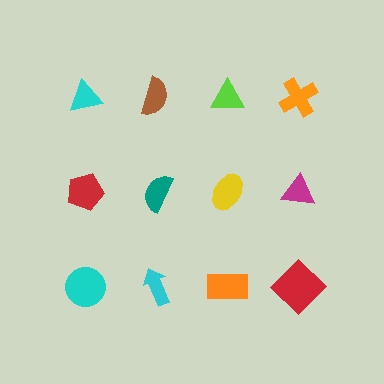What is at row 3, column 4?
A red diamond.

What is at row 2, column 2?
A teal semicircle.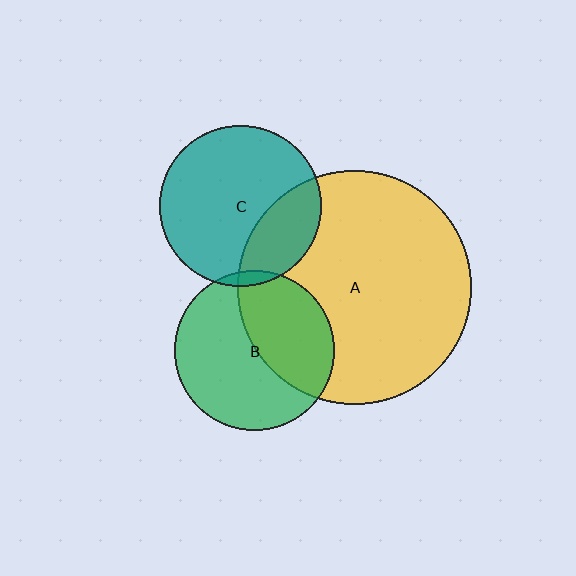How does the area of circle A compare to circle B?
Approximately 2.1 times.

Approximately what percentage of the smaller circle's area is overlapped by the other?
Approximately 5%.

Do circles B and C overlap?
Yes.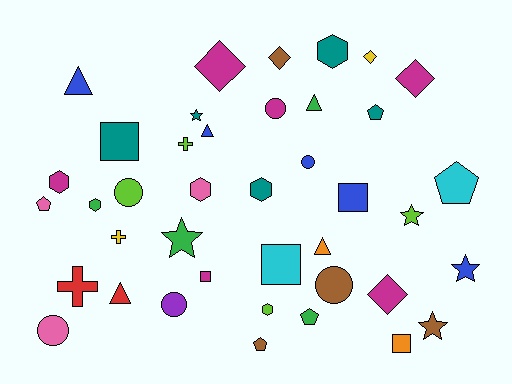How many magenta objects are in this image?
There are 6 magenta objects.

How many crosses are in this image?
There are 3 crosses.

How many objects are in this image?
There are 40 objects.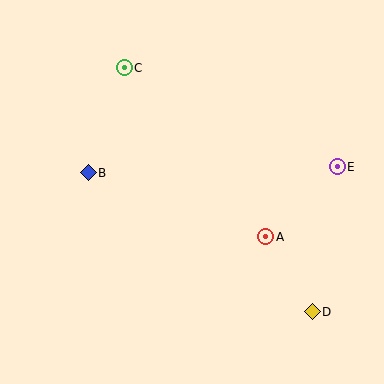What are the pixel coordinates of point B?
Point B is at (88, 173).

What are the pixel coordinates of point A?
Point A is at (266, 237).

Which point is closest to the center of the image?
Point A at (266, 237) is closest to the center.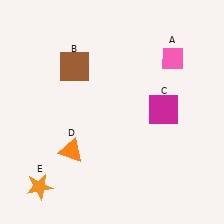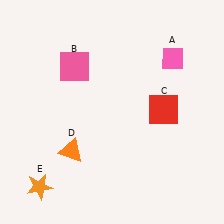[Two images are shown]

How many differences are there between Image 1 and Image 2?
There are 2 differences between the two images.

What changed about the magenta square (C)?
In Image 1, C is magenta. In Image 2, it changed to red.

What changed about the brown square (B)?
In Image 1, B is brown. In Image 2, it changed to pink.